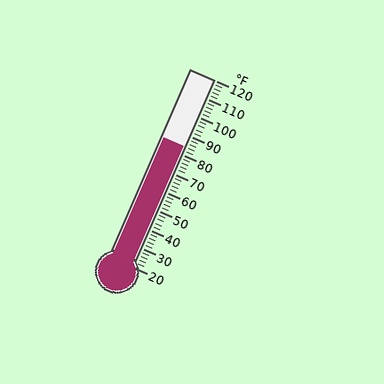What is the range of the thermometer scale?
The thermometer scale ranges from 20°F to 120°F.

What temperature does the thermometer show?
The thermometer shows approximately 84°F.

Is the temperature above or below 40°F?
The temperature is above 40°F.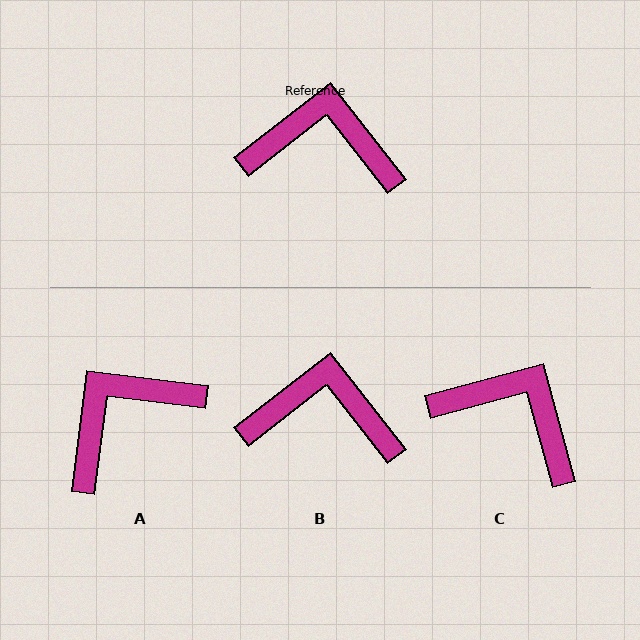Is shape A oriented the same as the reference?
No, it is off by about 45 degrees.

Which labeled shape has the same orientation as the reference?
B.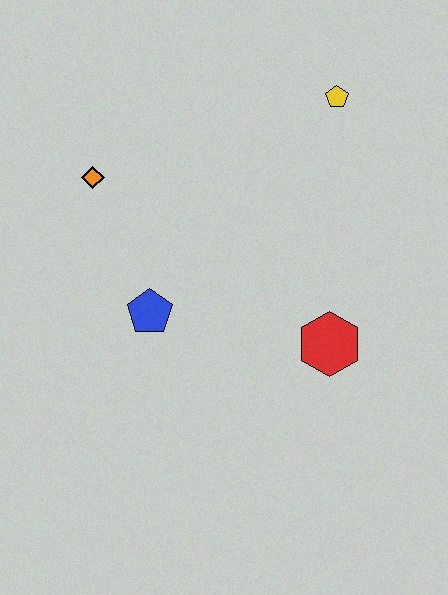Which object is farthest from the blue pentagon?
The yellow pentagon is farthest from the blue pentagon.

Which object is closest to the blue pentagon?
The orange diamond is closest to the blue pentagon.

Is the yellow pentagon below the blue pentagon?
No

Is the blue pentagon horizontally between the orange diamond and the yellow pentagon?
Yes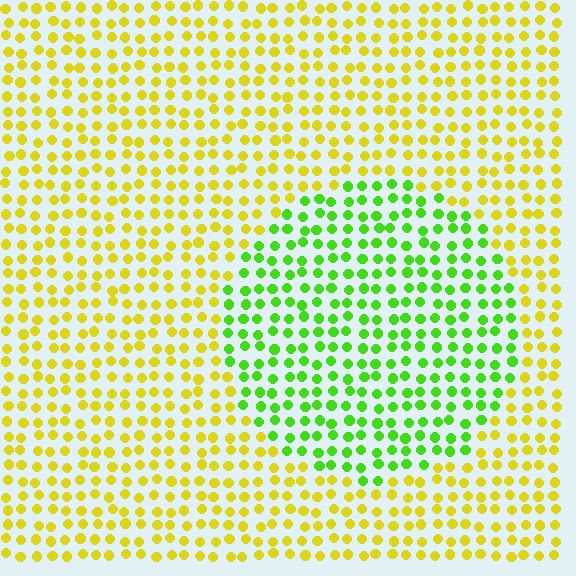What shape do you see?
I see a circle.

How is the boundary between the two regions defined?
The boundary is defined purely by a slight shift in hue (about 50 degrees). Spacing, size, and orientation are identical on both sides.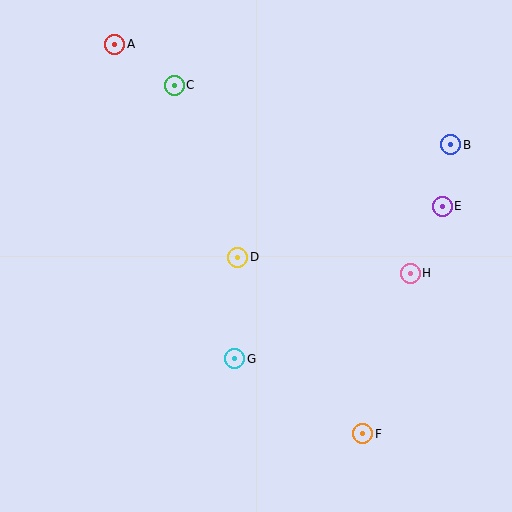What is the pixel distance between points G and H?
The distance between G and H is 195 pixels.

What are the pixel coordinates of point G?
Point G is at (235, 359).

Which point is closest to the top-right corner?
Point B is closest to the top-right corner.